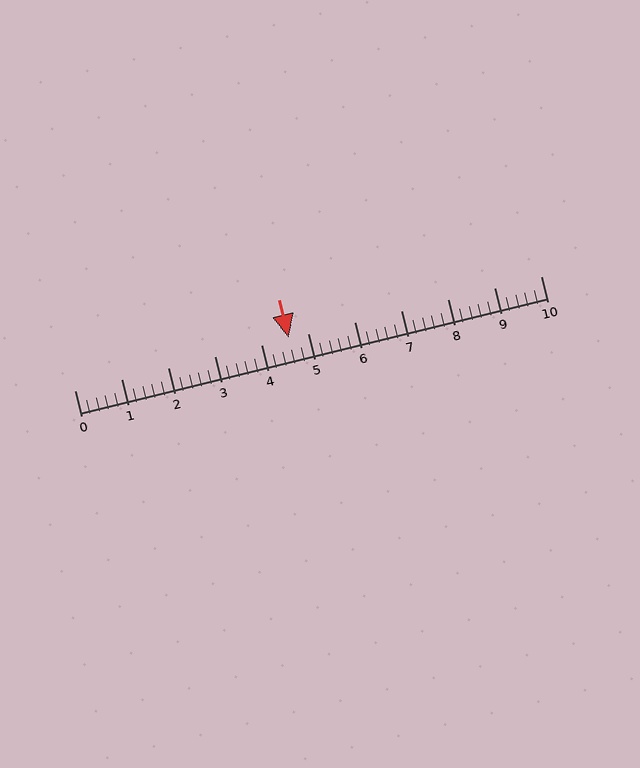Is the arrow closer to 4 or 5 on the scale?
The arrow is closer to 5.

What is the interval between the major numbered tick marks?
The major tick marks are spaced 1 units apart.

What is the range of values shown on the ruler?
The ruler shows values from 0 to 10.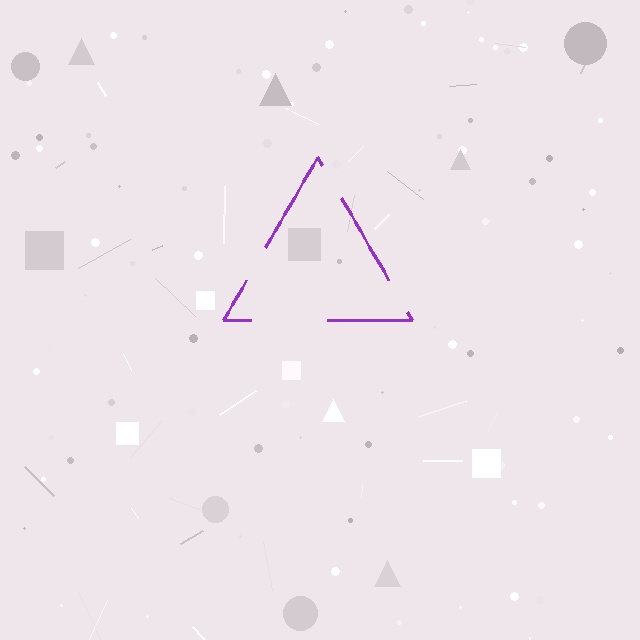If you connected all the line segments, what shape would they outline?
They would outline a triangle.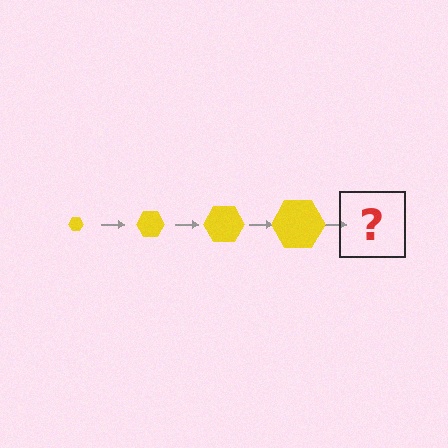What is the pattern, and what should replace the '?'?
The pattern is that the hexagon gets progressively larger each step. The '?' should be a yellow hexagon, larger than the previous one.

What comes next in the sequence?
The next element should be a yellow hexagon, larger than the previous one.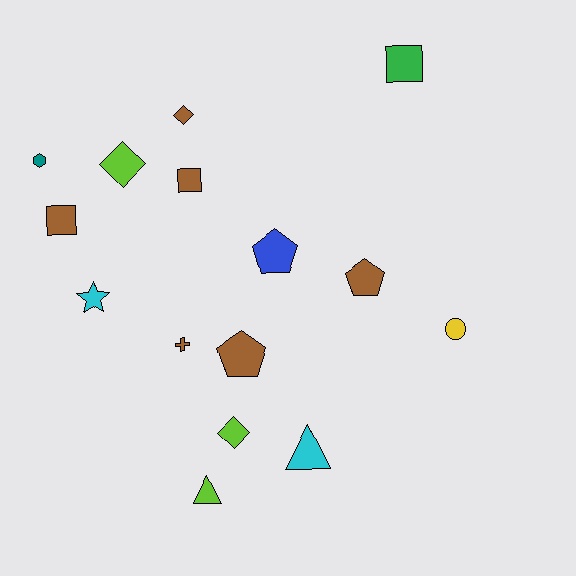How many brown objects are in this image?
There are 6 brown objects.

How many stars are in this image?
There is 1 star.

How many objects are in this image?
There are 15 objects.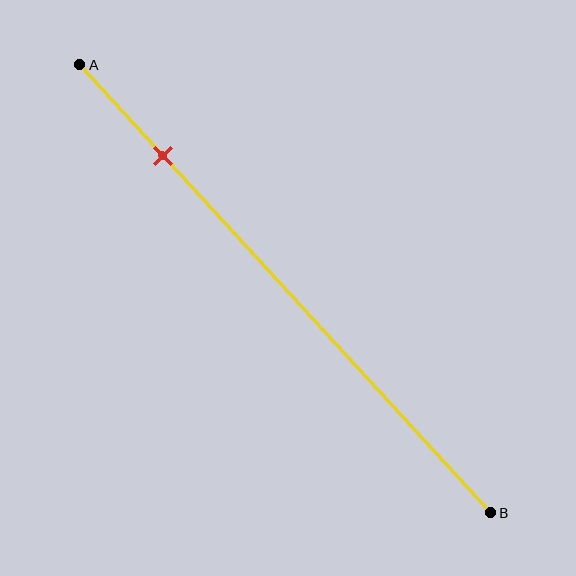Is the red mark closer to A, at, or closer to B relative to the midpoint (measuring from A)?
The red mark is closer to point A than the midpoint of segment AB.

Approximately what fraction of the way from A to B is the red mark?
The red mark is approximately 20% of the way from A to B.